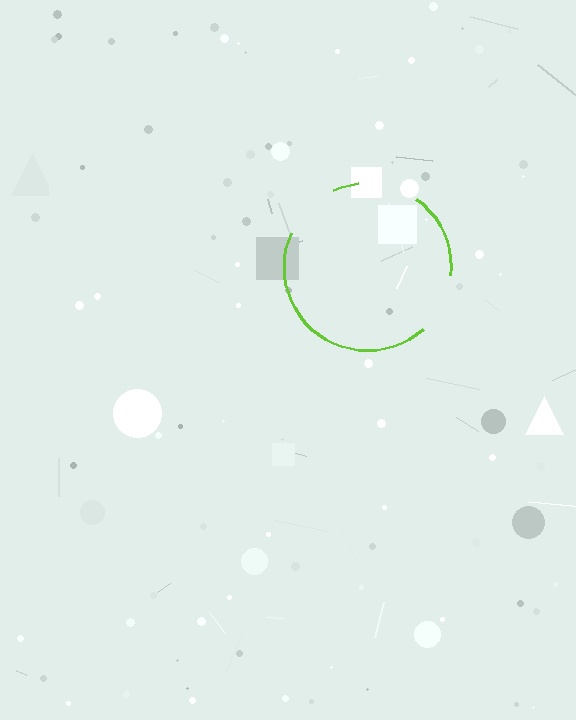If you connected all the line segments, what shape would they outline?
They would outline a circle.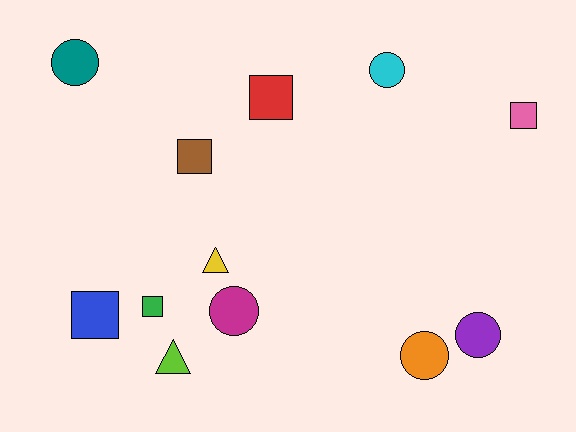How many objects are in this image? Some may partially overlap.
There are 12 objects.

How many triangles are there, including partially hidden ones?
There are 2 triangles.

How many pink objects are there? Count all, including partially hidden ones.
There is 1 pink object.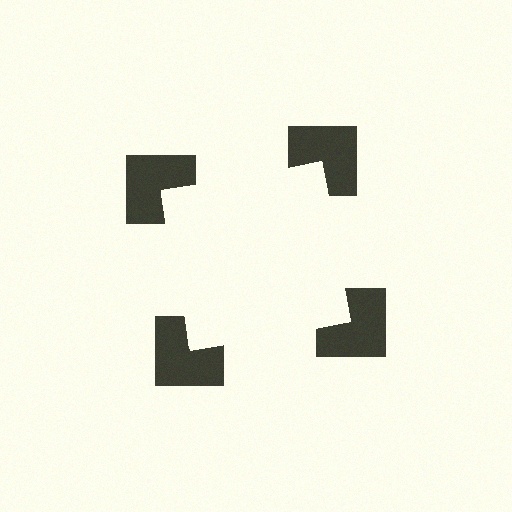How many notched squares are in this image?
There are 4 — one at each vertex of the illusory square.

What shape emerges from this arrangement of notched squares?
An illusory square — its edges are inferred from the aligned wedge cuts in the notched squares, not physically drawn.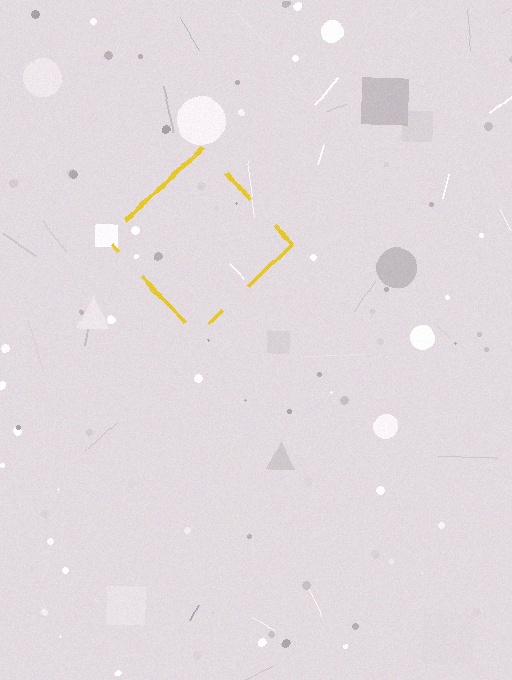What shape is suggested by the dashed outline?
The dashed outline suggests a diamond.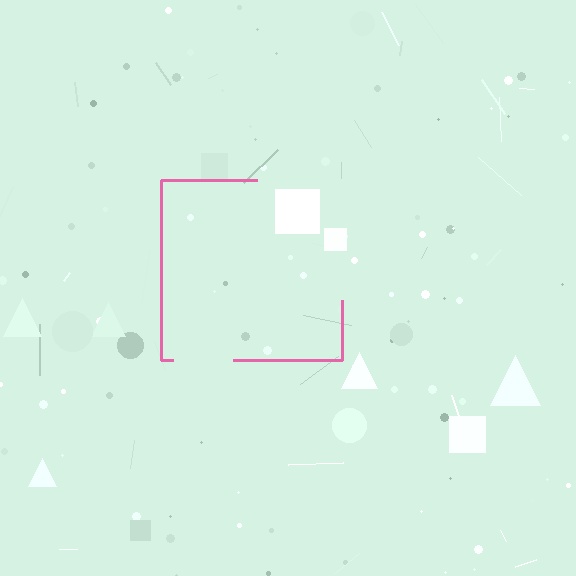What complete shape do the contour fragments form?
The contour fragments form a square.